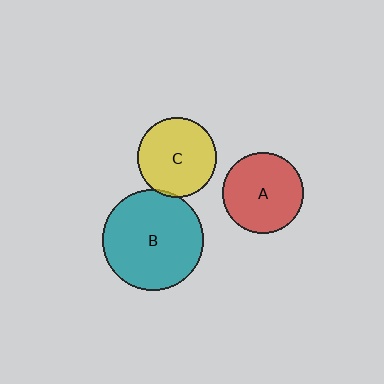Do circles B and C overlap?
Yes.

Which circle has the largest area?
Circle B (teal).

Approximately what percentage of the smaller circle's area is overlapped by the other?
Approximately 5%.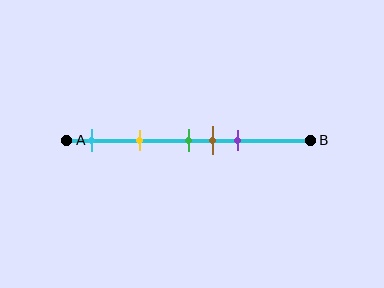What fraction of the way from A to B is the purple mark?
The purple mark is approximately 70% (0.7) of the way from A to B.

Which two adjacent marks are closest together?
The green and brown marks are the closest adjacent pair.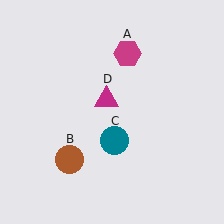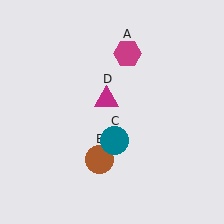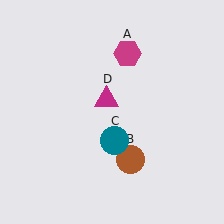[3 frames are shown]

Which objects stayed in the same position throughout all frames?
Magenta hexagon (object A) and teal circle (object C) and magenta triangle (object D) remained stationary.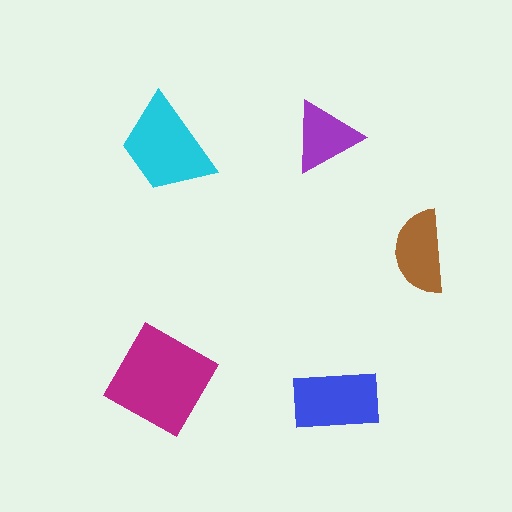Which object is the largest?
The magenta diamond.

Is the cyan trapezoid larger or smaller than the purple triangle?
Larger.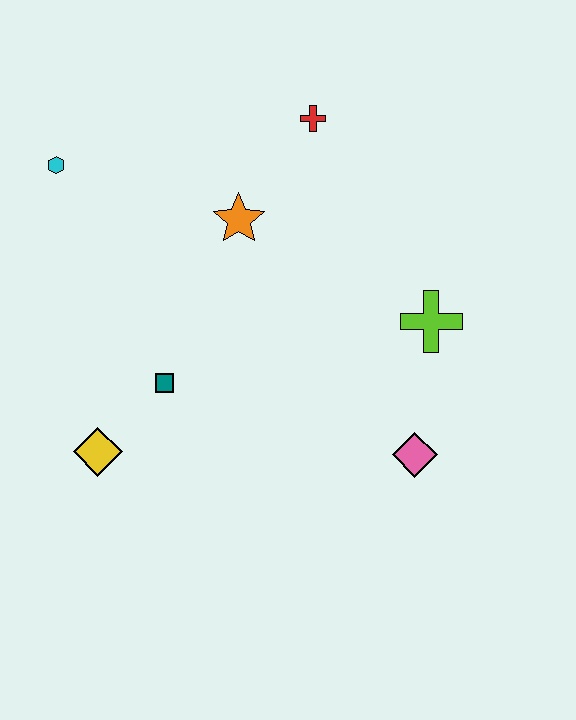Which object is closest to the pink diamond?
The lime cross is closest to the pink diamond.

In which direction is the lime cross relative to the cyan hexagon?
The lime cross is to the right of the cyan hexagon.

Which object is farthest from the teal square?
The red cross is farthest from the teal square.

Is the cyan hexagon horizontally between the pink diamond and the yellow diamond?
No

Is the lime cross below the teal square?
No